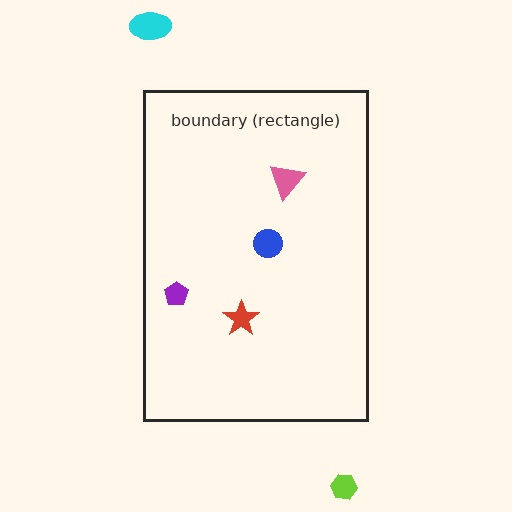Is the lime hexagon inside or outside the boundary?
Outside.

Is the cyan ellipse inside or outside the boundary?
Outside.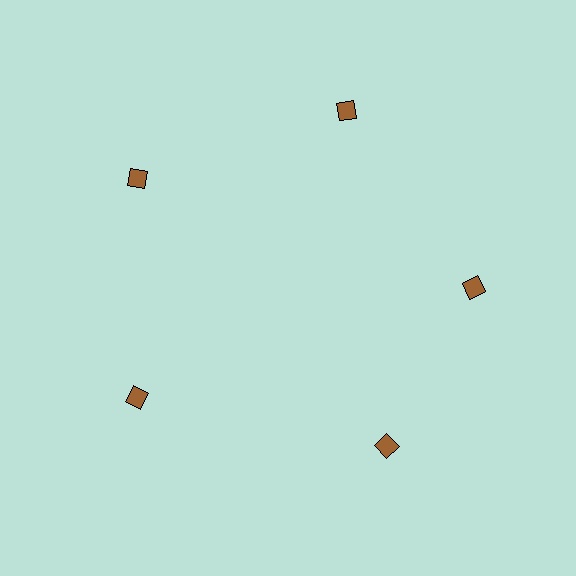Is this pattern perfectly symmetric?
No. The 5 brown diamonds are arranged in a ring, but one element near the 5 o'clock position is rotated out of alignment along the ring, breaking the 5-fold rotational symmetry.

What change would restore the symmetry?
The symmetry would be restored by rotating it back into even spacing with its neighbors so that all 5 diamonds sit at equal angles and equal distance from the center.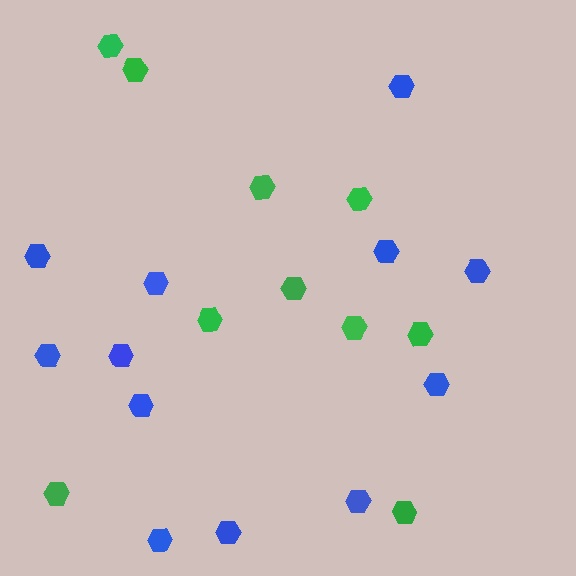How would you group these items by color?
There are 2 groups: one group of blue hexagons (12) and one group of green hexagons (10).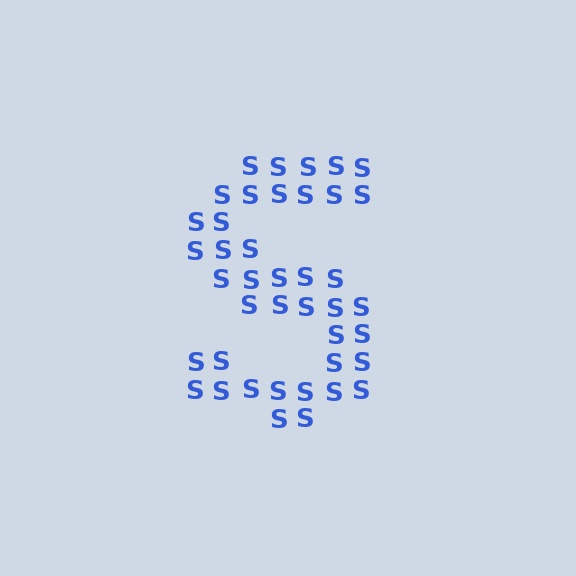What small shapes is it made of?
It is made of small letter S's.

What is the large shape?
The large shape is the letter S.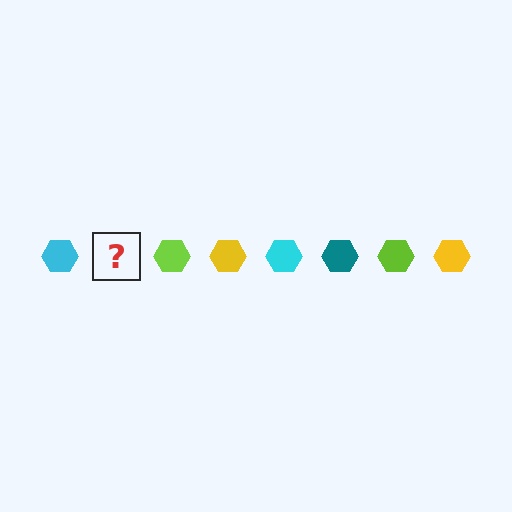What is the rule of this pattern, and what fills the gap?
The rule is that the pattern cycles through cyan, teal, lime, yellow hexagons. The gap should be filled with a teal hexagon.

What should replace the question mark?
The question mark should be replaced with a teal hexagon.